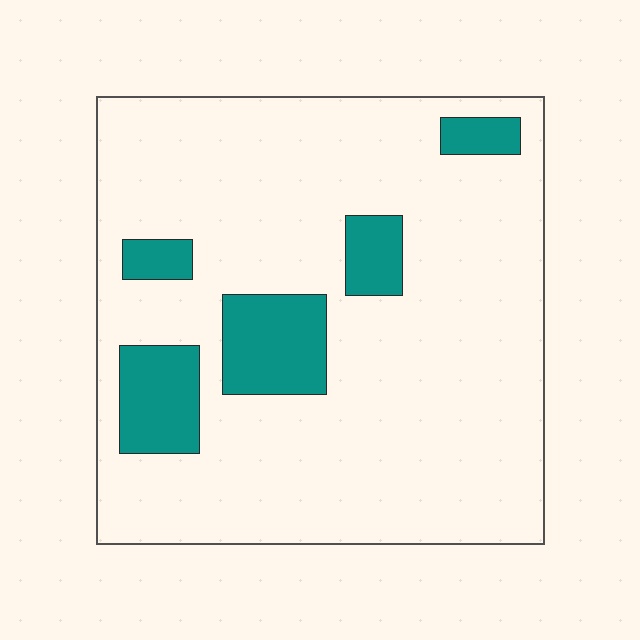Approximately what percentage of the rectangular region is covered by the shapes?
Approximately 15%.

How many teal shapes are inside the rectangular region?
5.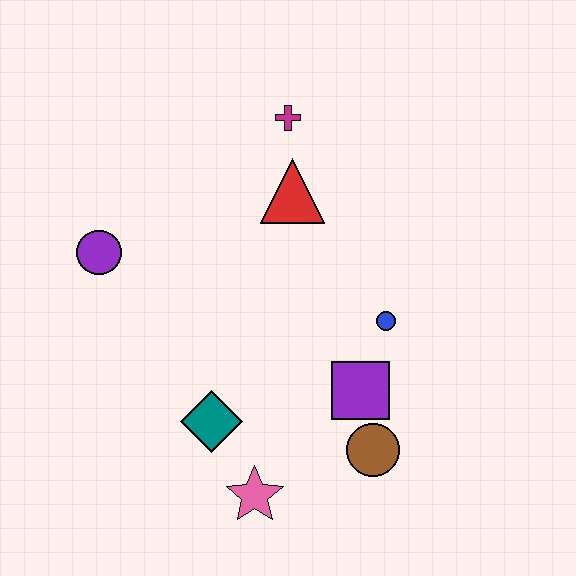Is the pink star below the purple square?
Yes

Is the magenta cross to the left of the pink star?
No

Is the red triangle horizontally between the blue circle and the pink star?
Yes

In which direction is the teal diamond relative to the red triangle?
The teal diamond is below the red triangle.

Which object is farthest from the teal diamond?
The magenta cross is farthest from the teal diamond.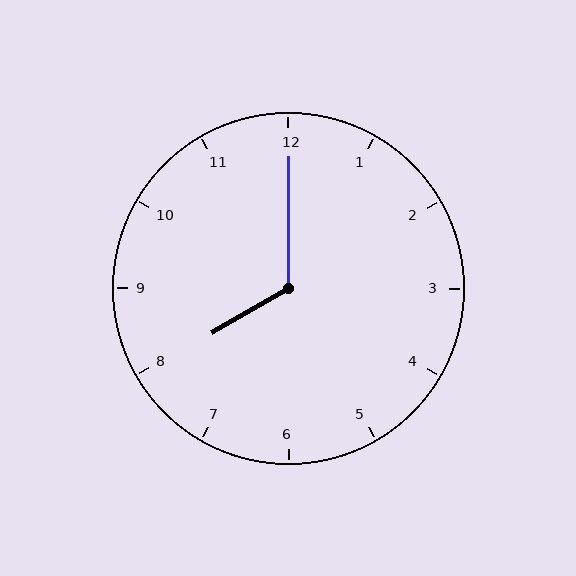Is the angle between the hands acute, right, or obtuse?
It is obtuse.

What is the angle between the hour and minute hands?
Approximately 120 degrees.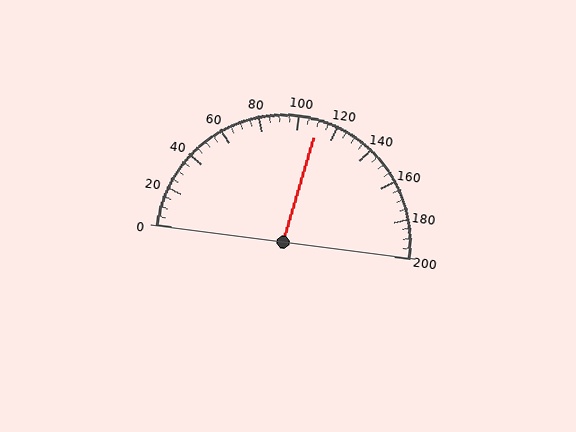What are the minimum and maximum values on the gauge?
The gauge ranges from 0 to 200.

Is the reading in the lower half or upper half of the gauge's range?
The reading is in the upper half of the range (0 to 200).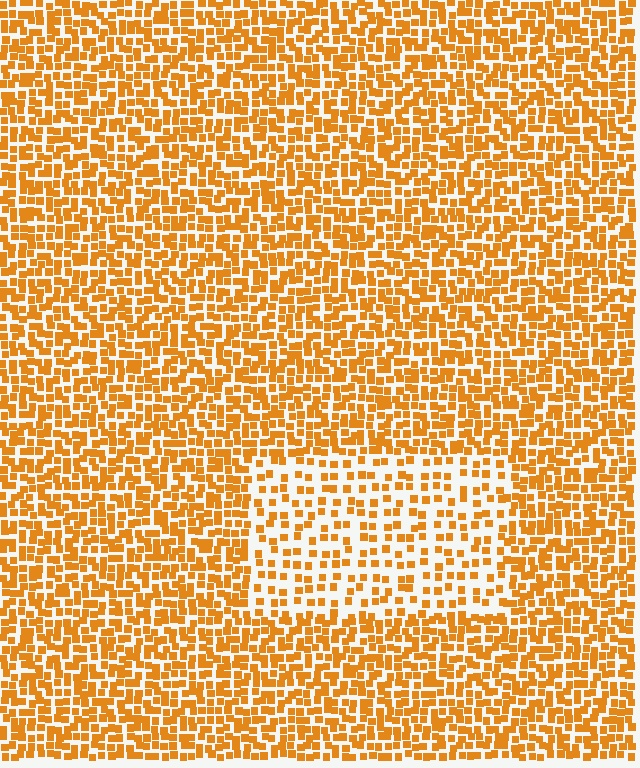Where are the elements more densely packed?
The elements are more densely packed outside the rectangle boundary.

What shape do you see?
I see a rectangle.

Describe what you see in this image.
The image contains small orange elements arranged at two different densities. A rectangle-shaped region is visible where the elements are less densely packed than the surrounding area.